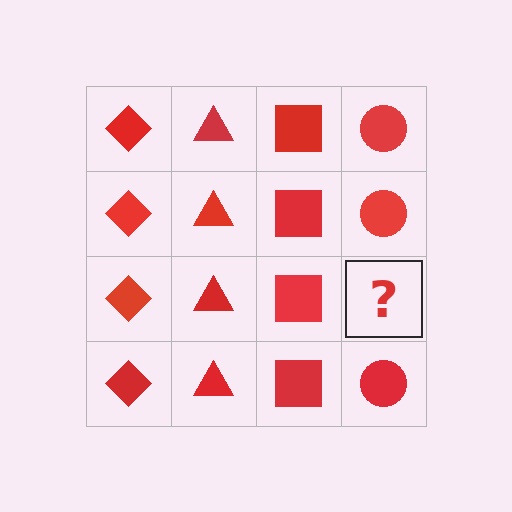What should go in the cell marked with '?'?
The missing cell should contain a red circle.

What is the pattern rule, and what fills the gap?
The rule is that each column has a consistent shape. The gap should be filled with a red circle.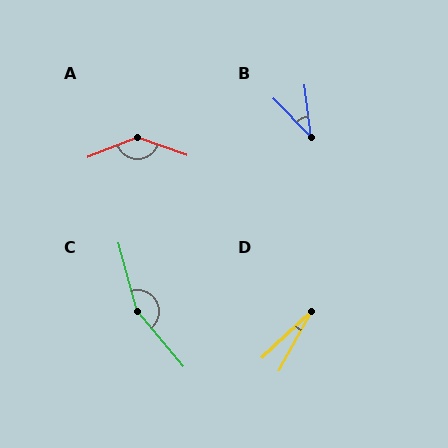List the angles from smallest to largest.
D (18°), B (37°), A (139°), C (155°).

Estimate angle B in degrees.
Approximately 37 degrees.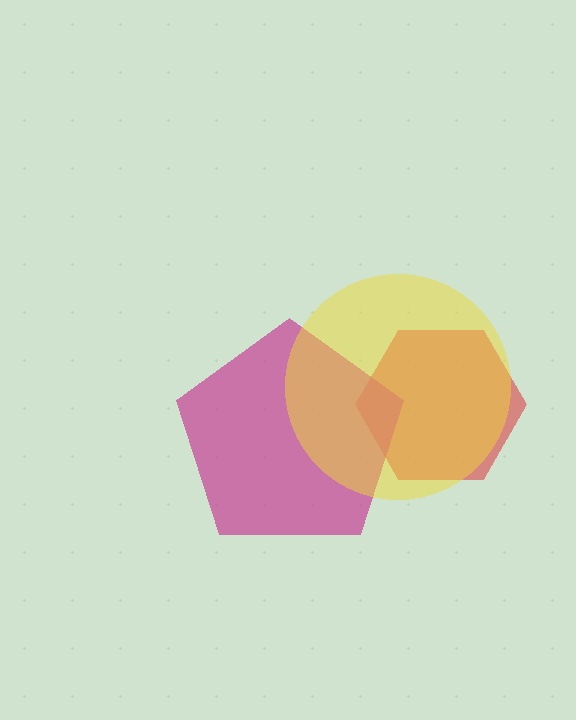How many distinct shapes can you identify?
There are 3 distinct shapes: a red hexagon, a magenta pentagon, a yellow circle.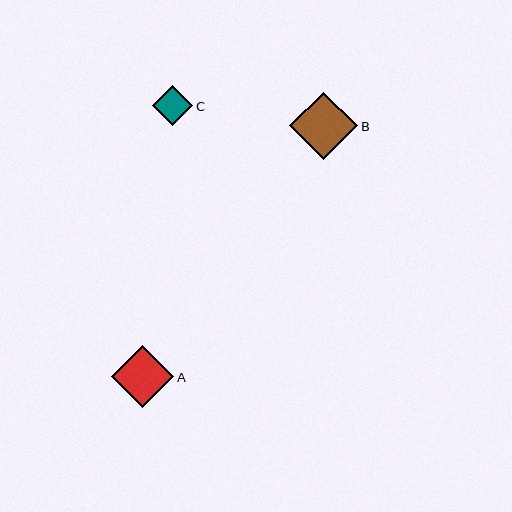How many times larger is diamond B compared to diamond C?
Diamond B is approximately 1.7 times the size of diamond C.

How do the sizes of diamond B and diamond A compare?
Diamond B and diamond A are approximately the same size.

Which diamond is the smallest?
Diamond C is the smallest with a size of approximately 40 pixels.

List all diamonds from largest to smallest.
From largest to smallest: B, A, C.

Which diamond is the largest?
Diamond B is the largest with a size of approximately 68 pixels.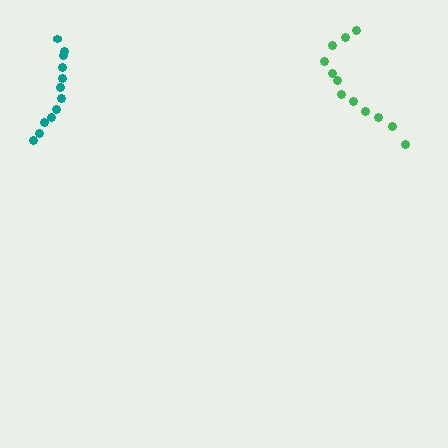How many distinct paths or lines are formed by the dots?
There are 2 distinct paths.